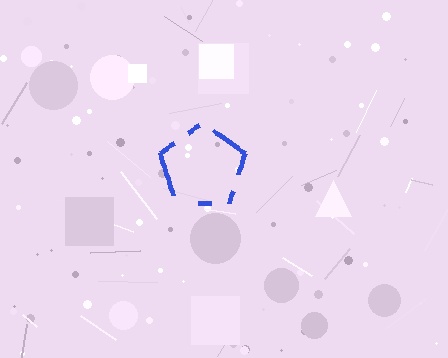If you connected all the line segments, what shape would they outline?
They would outline a pentagon.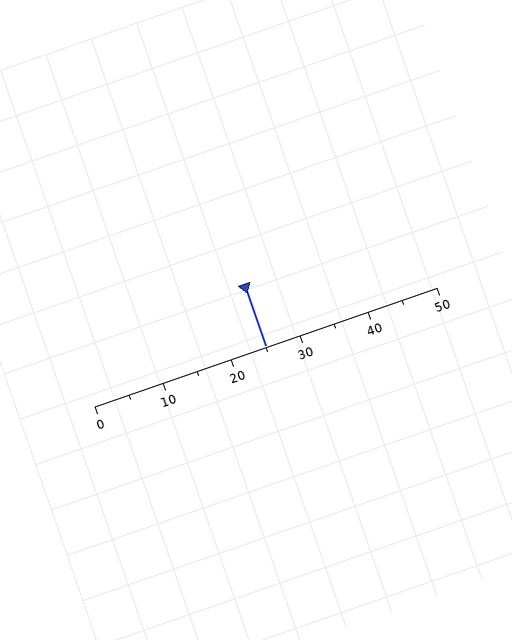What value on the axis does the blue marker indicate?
The marker indicates approximately 25.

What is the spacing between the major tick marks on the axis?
The major ticks are spaced 10 apart.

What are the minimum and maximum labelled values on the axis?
The axis runs from 0 to 50.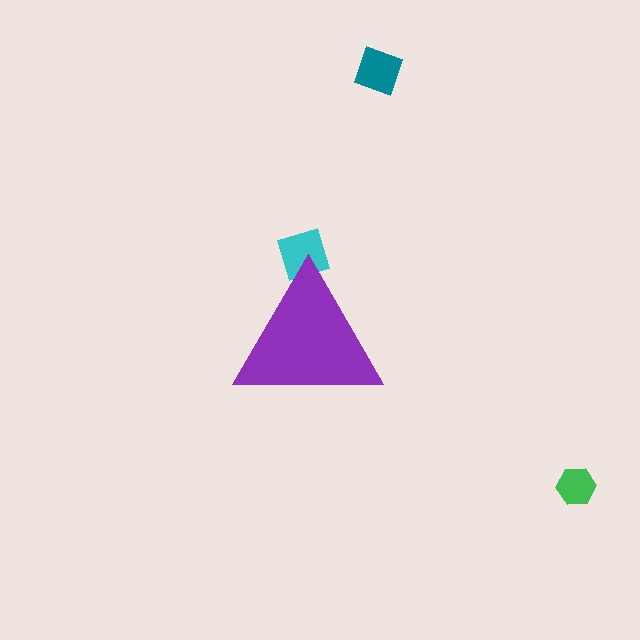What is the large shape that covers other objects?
A purple triangle.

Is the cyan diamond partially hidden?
Yes, the cyan diamond is partially hidden behind the purple triangle.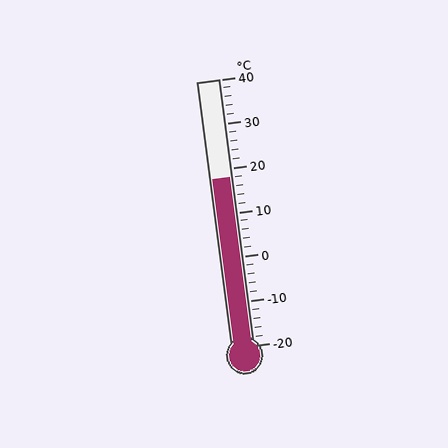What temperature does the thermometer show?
The thermometer shows approximately 18°C.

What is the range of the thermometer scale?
The thermometer scale ranges from -20°C to 40°C.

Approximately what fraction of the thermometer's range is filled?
The thermometer is filled to approximately 65% of its range.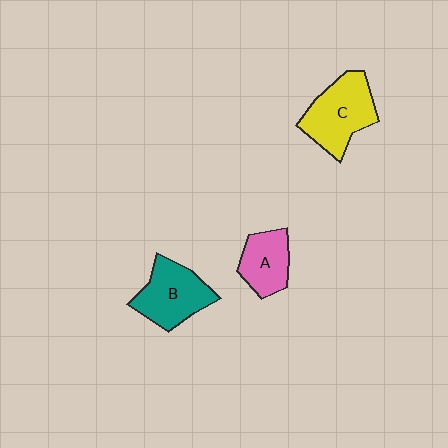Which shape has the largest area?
Shape C (yellow).